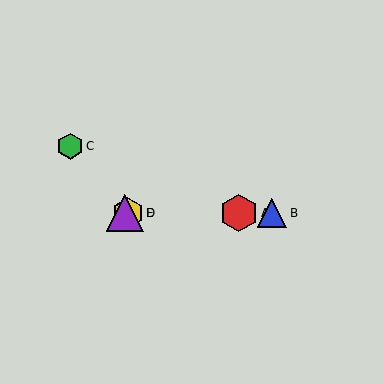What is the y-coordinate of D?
Object D is at y≈213.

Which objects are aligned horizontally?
Objects A, B, D, E are aligned horizontally.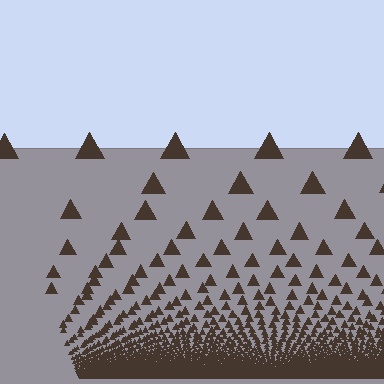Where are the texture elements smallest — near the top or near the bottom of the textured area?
Near the bottom.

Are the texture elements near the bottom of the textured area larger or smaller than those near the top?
Smaller. The gradient is inverted — elements near the bottom are smaller and denser.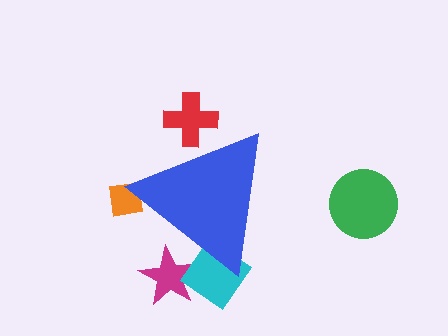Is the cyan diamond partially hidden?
Yes, the cyan diamond is partially hidden behind the blue triangle.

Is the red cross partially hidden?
Yes, the red cross is partially hidden behind the blue triangle.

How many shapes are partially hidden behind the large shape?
4 shapes are partially hidden.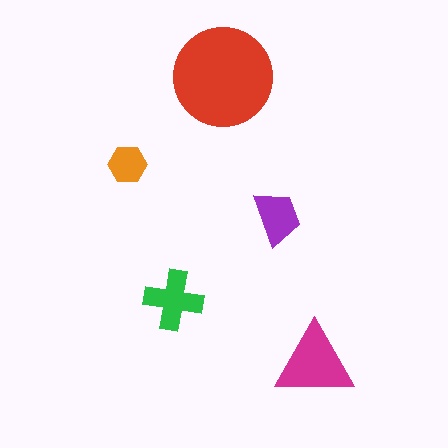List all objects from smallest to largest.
The orange hexagon, the purple trapezoid, the green cross, the magenta triangle, the red circle.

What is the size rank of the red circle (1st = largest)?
1st.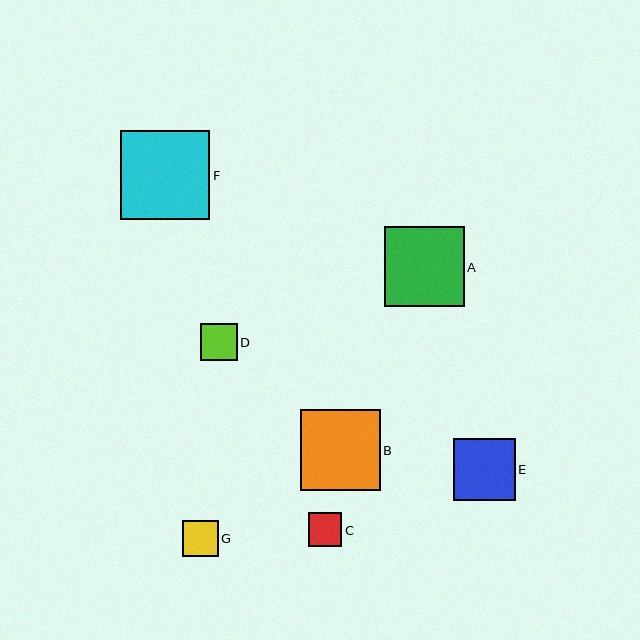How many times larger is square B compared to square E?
Square B is approximately 1.3 times the size of square E.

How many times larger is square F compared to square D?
Square F is approximately 2.4 times the size of square D.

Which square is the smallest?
Square C is the smallest with a size of approximately 33 pixels.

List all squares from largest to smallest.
From largest to smallest: F, B, A, E, D, G, C.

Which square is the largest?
Square F is the largest with a size of approximately 90 pixels.